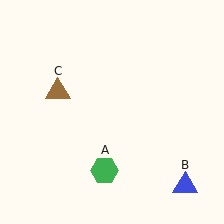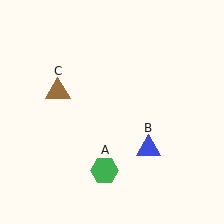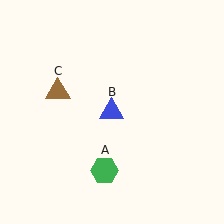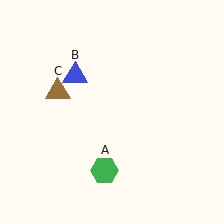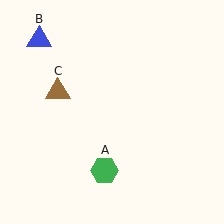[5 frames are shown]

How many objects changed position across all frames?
1 object changed position: blue triangle (object B).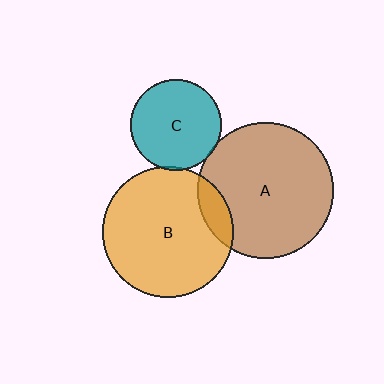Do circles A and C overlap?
Yes.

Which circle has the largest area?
Circle A (brown).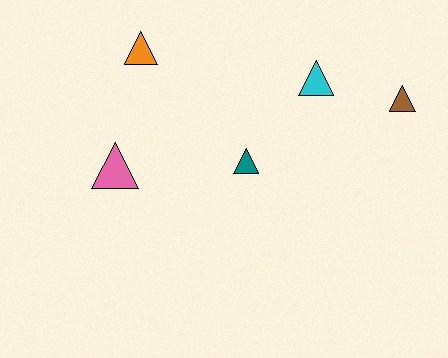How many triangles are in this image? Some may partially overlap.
There are 5 triangles.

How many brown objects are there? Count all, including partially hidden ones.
There is 1 brown object.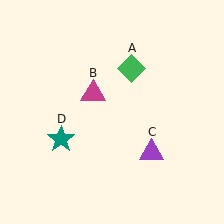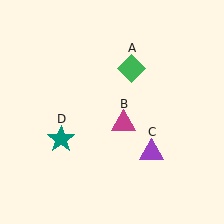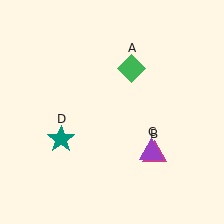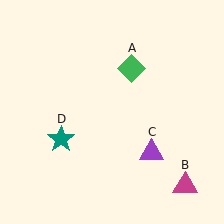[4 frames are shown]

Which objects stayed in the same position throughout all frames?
Green diamond (object A) and purple triangle (object C) and teal star (object D) remained stationary.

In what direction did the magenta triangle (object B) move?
The magenta triangle (object B) moved down and to the right.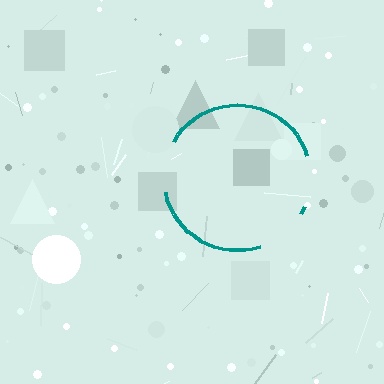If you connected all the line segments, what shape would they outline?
They would outline a circle.